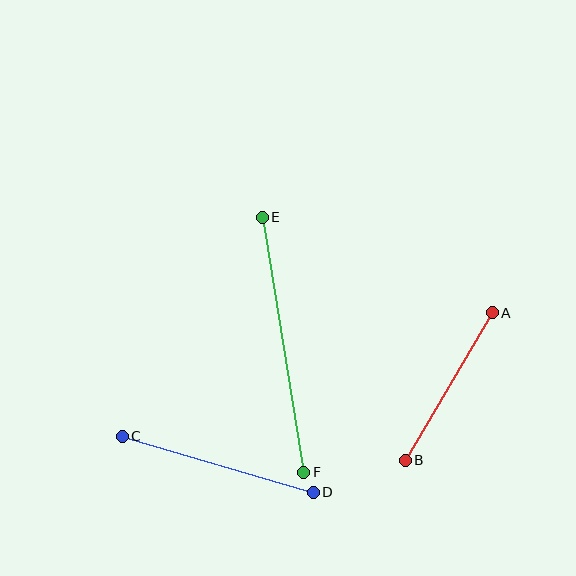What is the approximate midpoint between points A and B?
The midpoint is at approximately (449, 386) pixels.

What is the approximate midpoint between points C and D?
The midpoint is at approximately (218, 464) pixels.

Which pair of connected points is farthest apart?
Points E and F are farthest apart.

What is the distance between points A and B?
The distance is approximately 171 pixels.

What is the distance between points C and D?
The distance is approximately 199 pixels.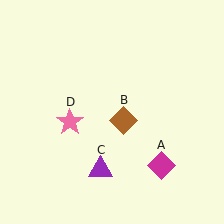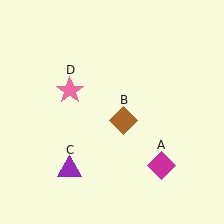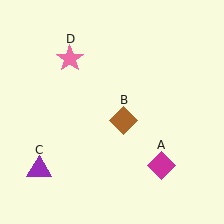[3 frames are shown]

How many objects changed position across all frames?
2 objects changed position: purple triangle (object C), pink star (object D).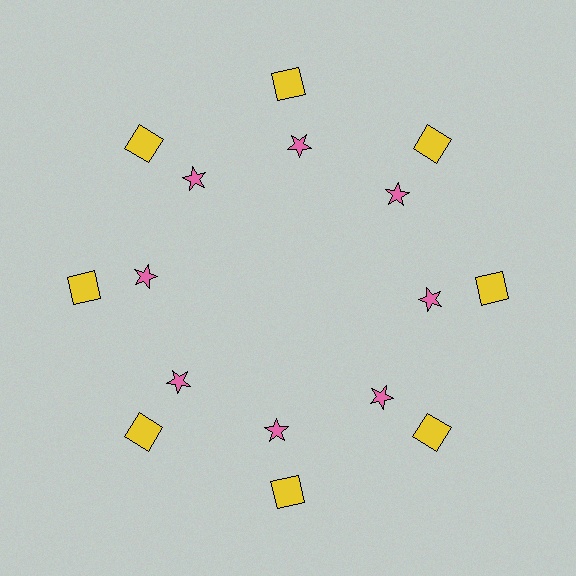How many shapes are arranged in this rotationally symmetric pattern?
There are 16 shapes, arranged in 8 groups of 2.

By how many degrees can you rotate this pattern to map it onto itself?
The pattern maps onto itself every 45 degrees of rotation.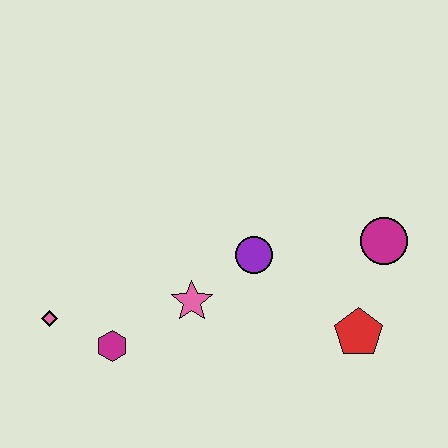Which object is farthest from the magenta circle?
The pink diamond is farthest from the magenta circle.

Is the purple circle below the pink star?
No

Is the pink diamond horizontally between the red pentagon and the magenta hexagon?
No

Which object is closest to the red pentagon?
The magenta circle is closest to the red pentagon.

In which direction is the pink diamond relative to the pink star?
The pink diamond is to the left of the pink star.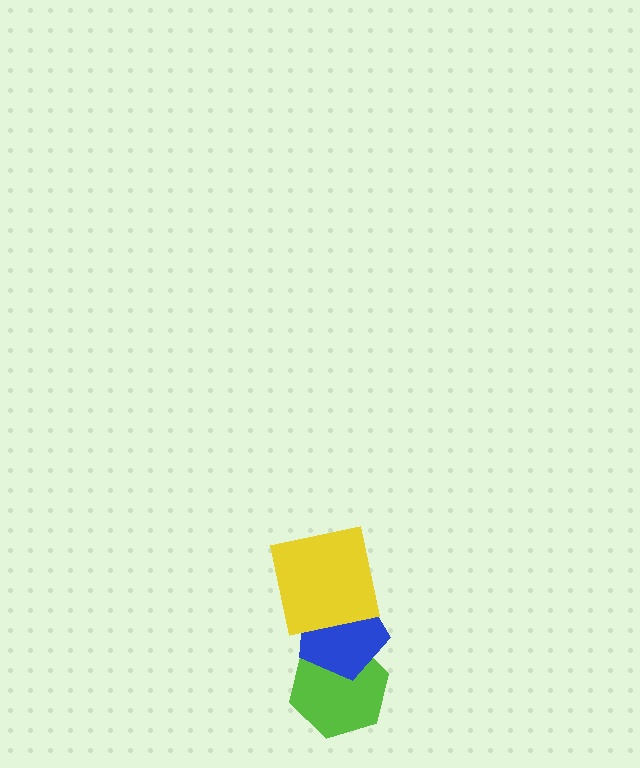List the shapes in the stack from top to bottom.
From top to bottom: the yellow square, the blue pentagon, the lime hexagon.